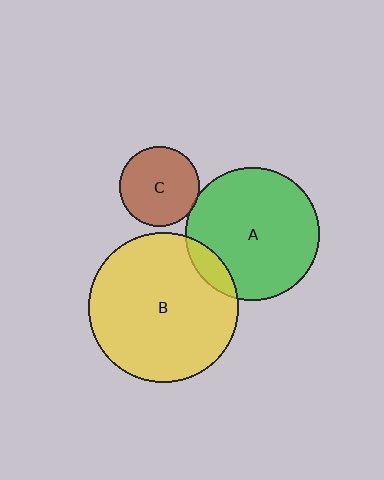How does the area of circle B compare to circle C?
Approximately 3.5 times.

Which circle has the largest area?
Circle B (yellow).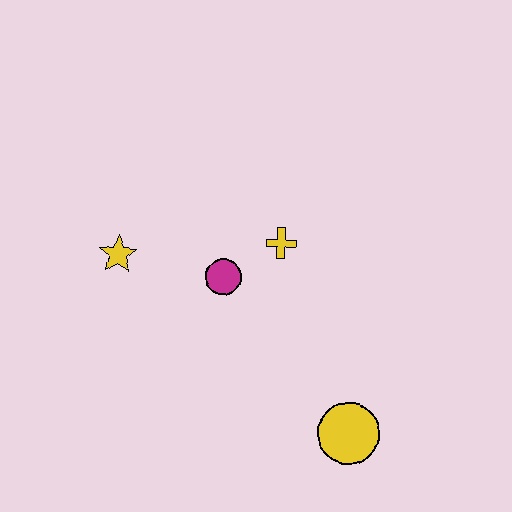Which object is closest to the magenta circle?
The yellow cross is closest to the magenta circle.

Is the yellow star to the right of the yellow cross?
No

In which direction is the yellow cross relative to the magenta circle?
The yellow cross is to the right of the magenta circle.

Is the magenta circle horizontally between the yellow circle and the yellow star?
Yes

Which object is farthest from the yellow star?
The yellow circle is farthest from the yellow star.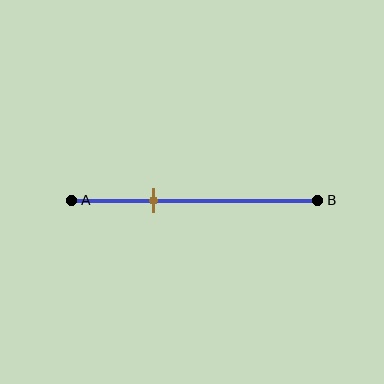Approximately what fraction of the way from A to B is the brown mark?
The brown mark is approximately 35% of the way from A to B.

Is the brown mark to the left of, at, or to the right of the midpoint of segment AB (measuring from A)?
The brown mark is to the left of the midpoint of segment AB.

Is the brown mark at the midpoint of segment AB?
No, the mark is at about 35% from A, not at the 50% midpoint.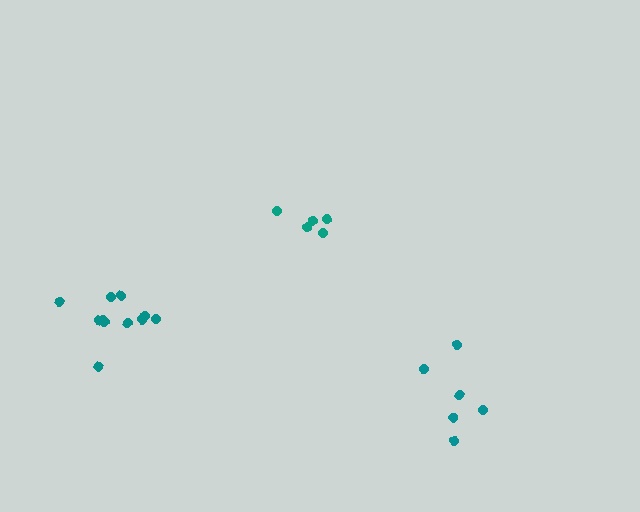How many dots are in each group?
Group 1: 5 dots, Group 2: 11 dots, Group 3: 6 dots (22 total).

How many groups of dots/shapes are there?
There are 3 groups.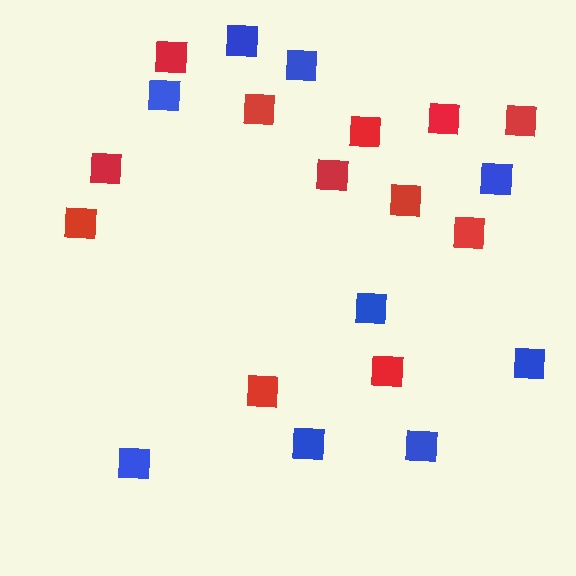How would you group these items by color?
There are 2 groups: one group of red squares (12) and one group of blue squares (9).